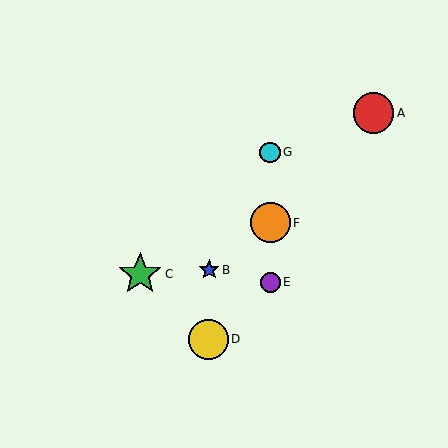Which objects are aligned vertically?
Objects E, F, G are aligned vertically.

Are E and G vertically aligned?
Yes, both are at x≈270.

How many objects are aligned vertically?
3 objects (E, F, G) are aligned vertically.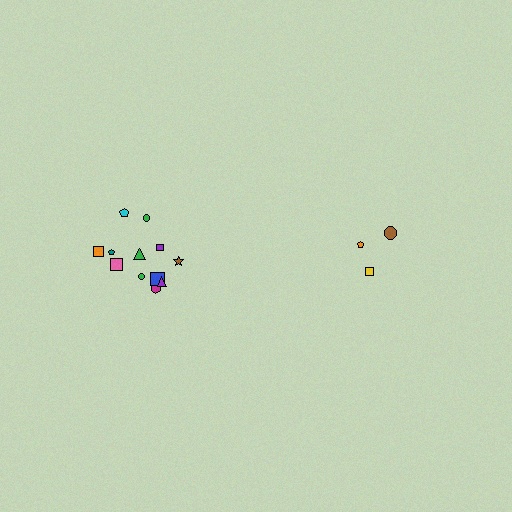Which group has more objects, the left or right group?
The left group.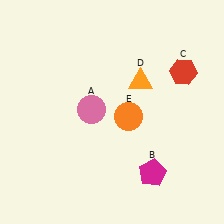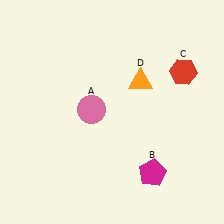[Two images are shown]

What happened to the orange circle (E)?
The orange circle (E) was removed in Image 2. It was in the bottom-right area of Image 1.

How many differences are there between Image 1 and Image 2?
There is 1 difference between the two images.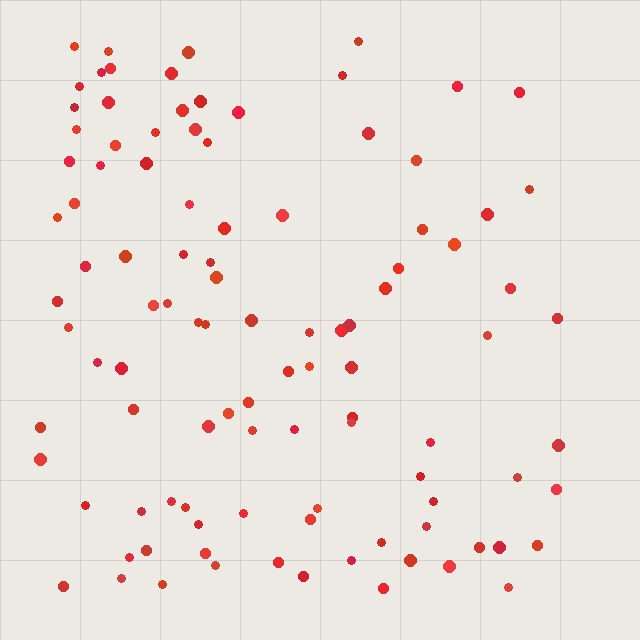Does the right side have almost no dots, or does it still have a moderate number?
Still a moderate number, just noticeably fewer than the left.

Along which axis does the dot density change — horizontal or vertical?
Horizontal.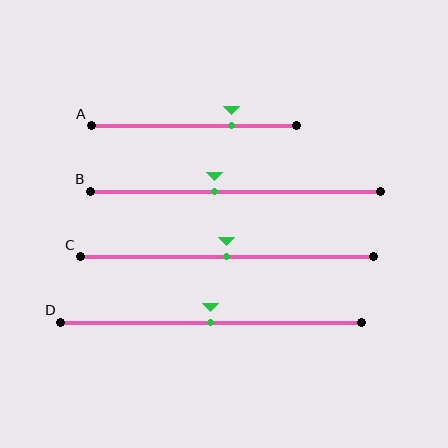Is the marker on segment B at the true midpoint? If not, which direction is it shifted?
No, the marker on segment B is shifted to the left by about 7% of the segment length.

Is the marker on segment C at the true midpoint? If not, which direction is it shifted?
Yes, the marker on segment C is at the true midpoint.